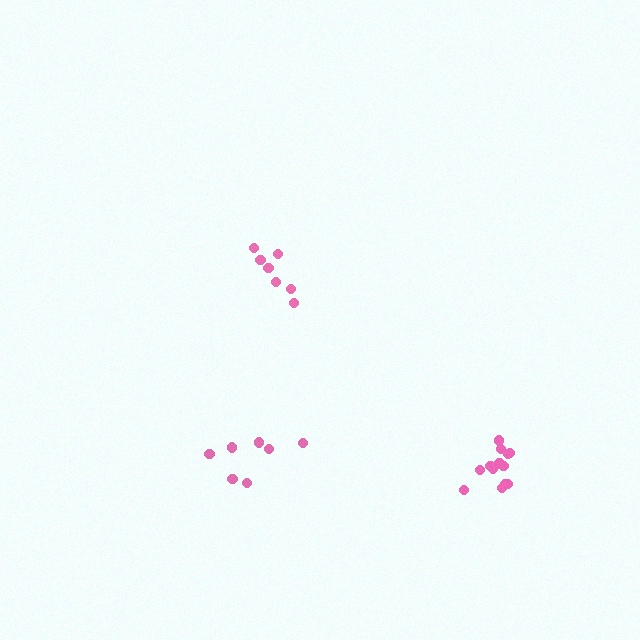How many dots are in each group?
Group 1: 7 dots, Group 2: 7 dots, Group 3: 13 dots (27 total).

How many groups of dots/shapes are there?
There are 3 groups.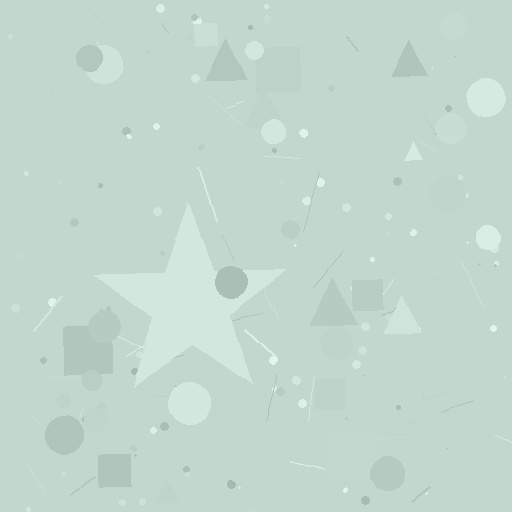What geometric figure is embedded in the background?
A star is embedded in the background.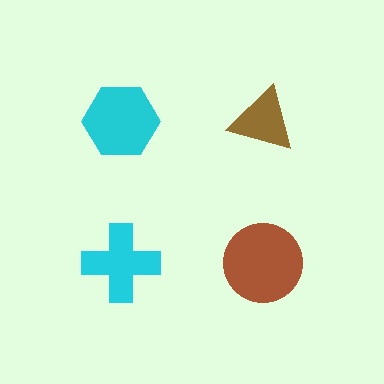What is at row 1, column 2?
A brown triangle.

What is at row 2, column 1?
A cyan cross.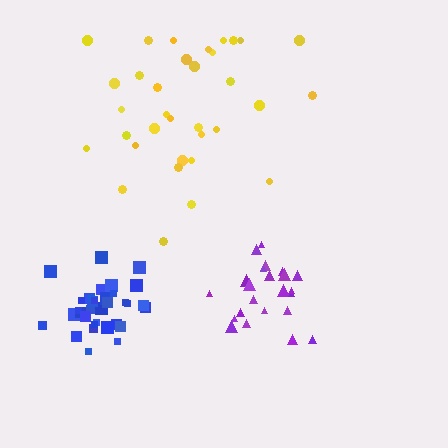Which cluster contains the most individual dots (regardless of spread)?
Blue (34).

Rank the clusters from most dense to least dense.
blue, purple, yellow.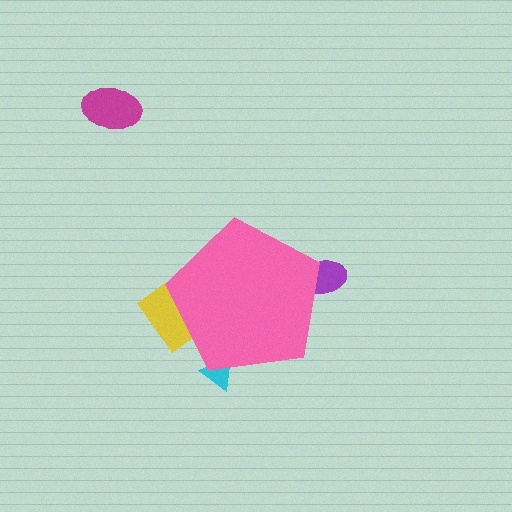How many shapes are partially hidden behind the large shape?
3 shapes are partially hidden.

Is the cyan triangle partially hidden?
Yes, the cyan triangle is partially hidden behind the pink pentagon.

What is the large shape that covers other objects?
A pink pentagon.